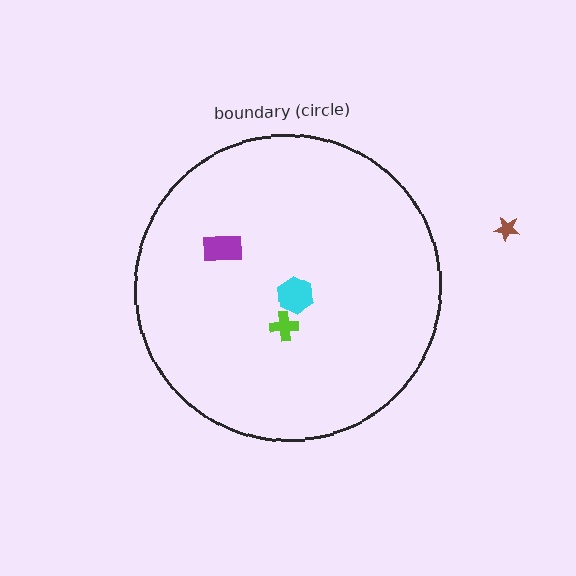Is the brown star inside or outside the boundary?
Outside.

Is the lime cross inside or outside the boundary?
Inside.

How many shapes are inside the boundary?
3 inside, 1 outside.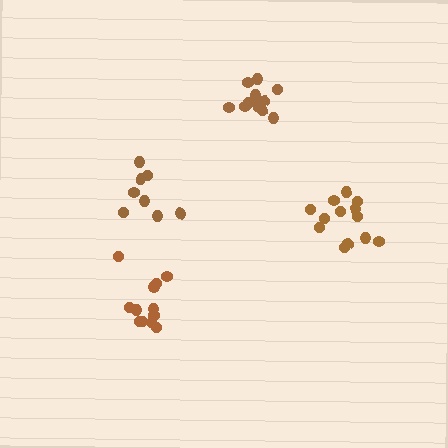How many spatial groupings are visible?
There are 4 spatial groupings.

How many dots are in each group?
Group 1: 12 dots, Group 2: 13 dots, Group 3: 8 dots, Group 4: 13 dots (46 total).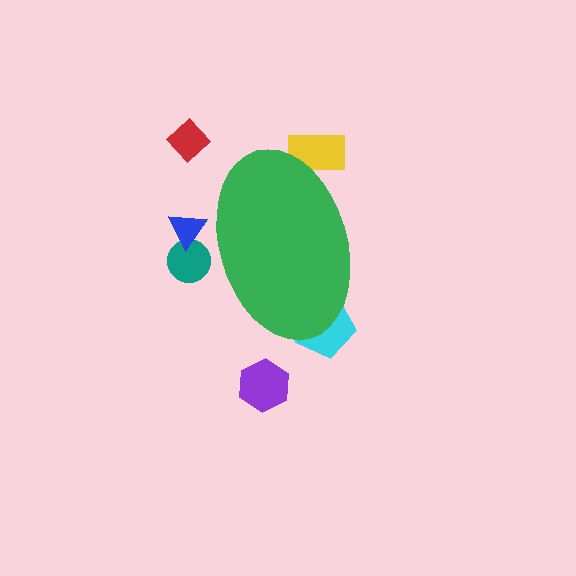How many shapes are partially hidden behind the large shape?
4 shapes are partially hidden.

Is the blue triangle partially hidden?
Yes, the blue triangle is partially hidden behind the green ellipse.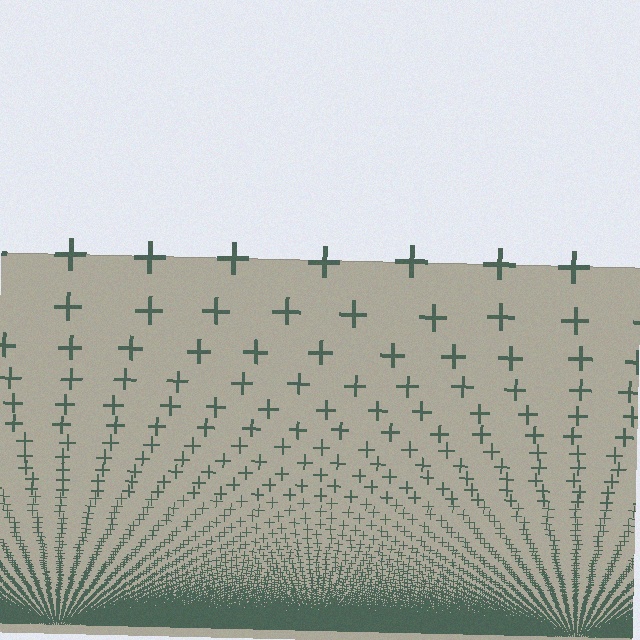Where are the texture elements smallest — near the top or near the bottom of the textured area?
Near the bottom.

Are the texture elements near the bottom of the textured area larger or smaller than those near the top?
Smaller. The gradient is inverted — elements near the bottom are smaller and denser.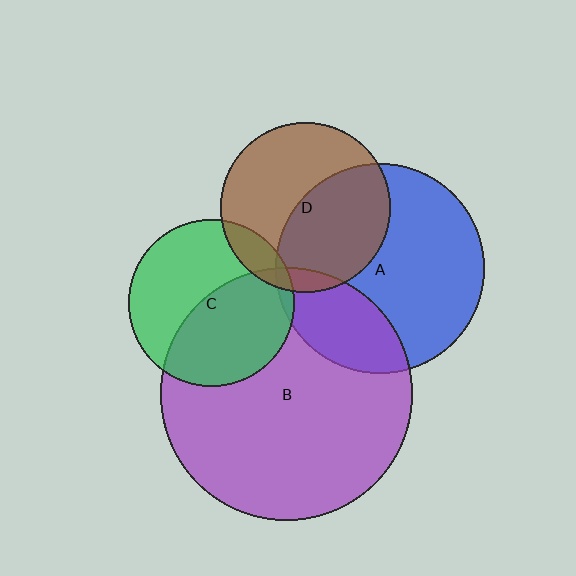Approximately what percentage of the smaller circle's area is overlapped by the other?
Approximately 50%.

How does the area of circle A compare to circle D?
Approximately 1.5 times.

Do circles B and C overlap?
Yes.